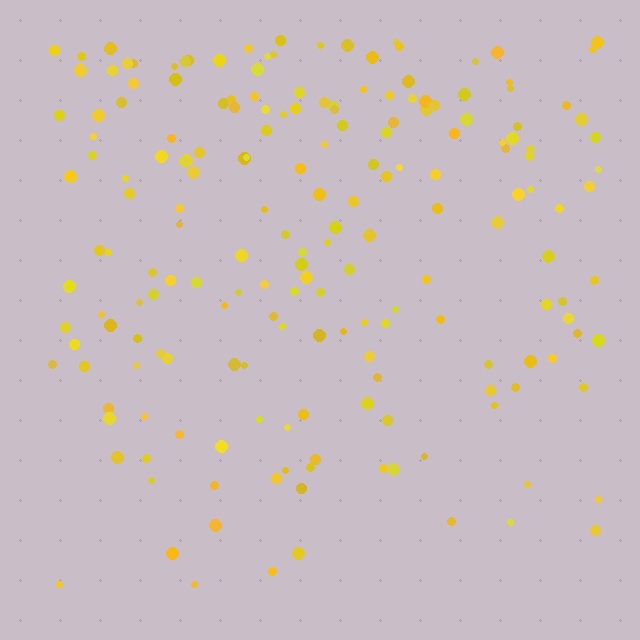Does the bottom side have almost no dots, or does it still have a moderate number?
Still a moderate number, just noticeably fewer than the top.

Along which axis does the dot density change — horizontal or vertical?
Vertical.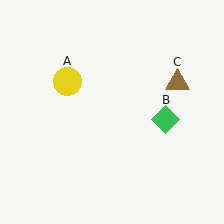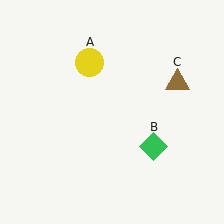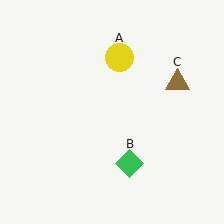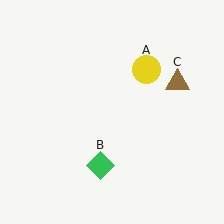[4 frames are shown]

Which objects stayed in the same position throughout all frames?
Brown triangle (object C) remained stationary.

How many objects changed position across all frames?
2 objects changed position: yellow circle (object A), green diamond (object B).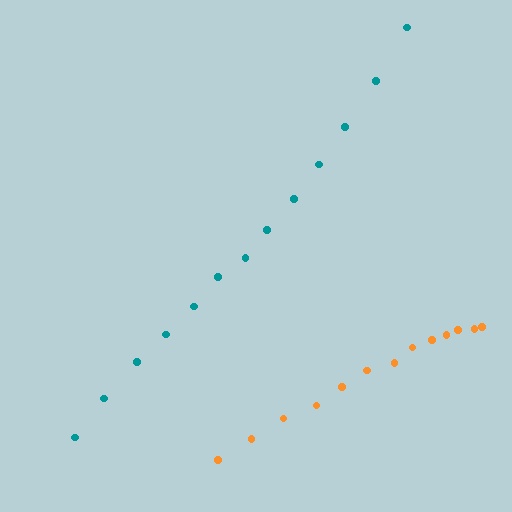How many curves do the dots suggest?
There are 2 distinct paths.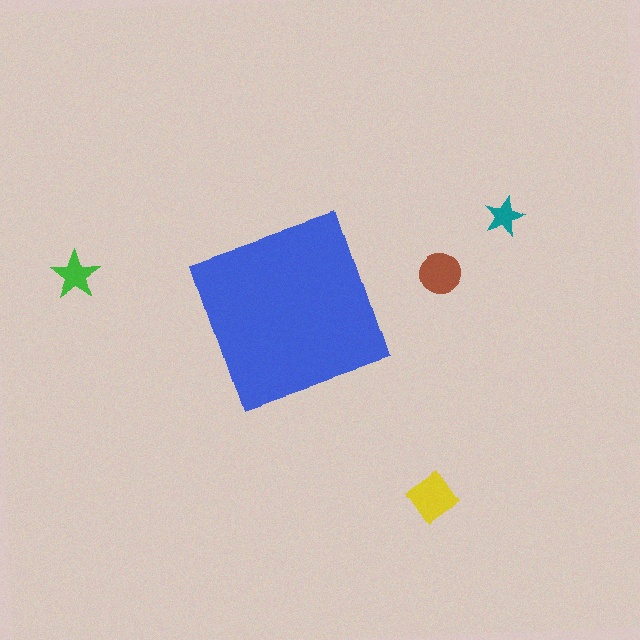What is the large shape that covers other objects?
A blue diamond.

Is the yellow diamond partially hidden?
No, the yellow diamond is fully visible.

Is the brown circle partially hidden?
No, the brown circle is fully visible.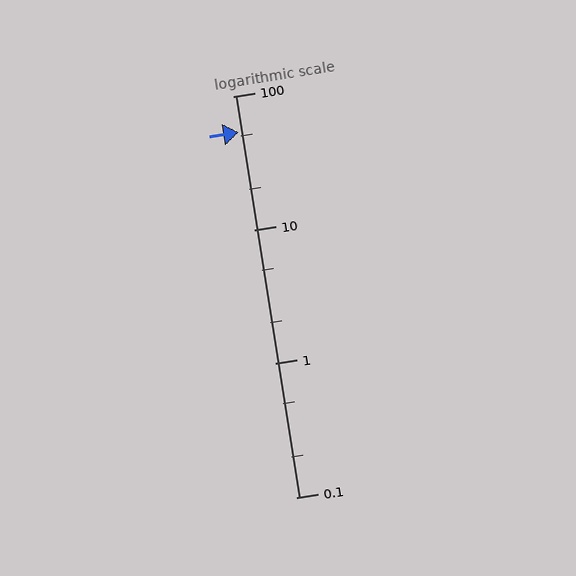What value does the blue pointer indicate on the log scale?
The pointer indicates approximately 54.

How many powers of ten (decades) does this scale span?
The scale spans 3 decades, from 0.1 to 100.